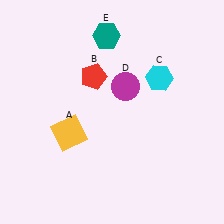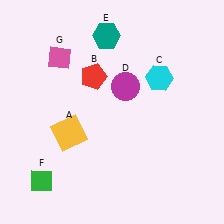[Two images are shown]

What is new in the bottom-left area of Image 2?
A green diamond (F) was added in the bottom-left area of Image 2.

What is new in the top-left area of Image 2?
A pink diamond (G) was added in the top-left area of Image 2.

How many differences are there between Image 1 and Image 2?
There are 2 differences between the two images.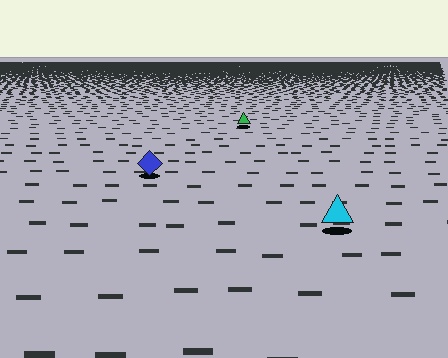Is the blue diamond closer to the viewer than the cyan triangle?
No. The cyan triangle is closer — you can tell from the texture gradient: the ground texture is coarser near it.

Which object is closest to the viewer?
The cyan triangle is closest. The texture marks near it are larger and more spread out.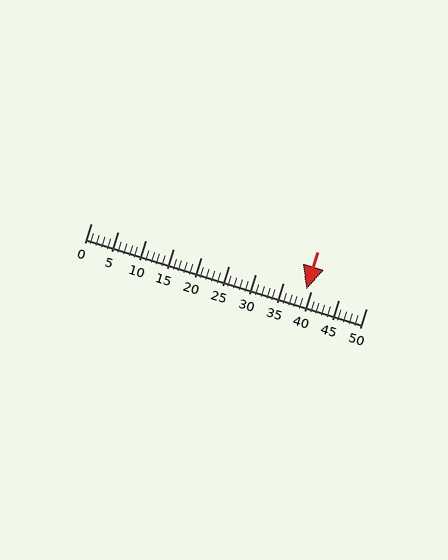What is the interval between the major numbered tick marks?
The major tick marks are spaced 5 units apart.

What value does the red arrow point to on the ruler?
The red arrow points to approximately 39.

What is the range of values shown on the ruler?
The ruler shows values from 0 to 50.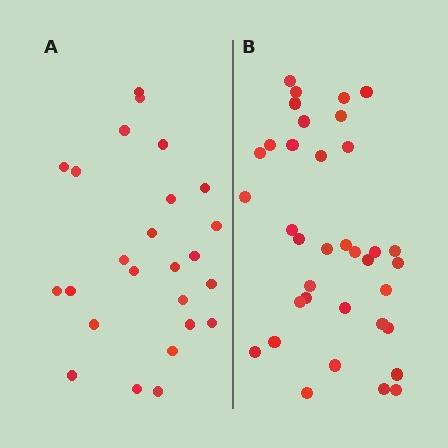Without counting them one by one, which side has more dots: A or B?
Region B (the right region) has more dots.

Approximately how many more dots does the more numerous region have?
Region B has roughly 12 or so more dots than region A.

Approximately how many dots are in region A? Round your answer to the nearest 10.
About 20 dots. (The exact count is 25, which rounds to 20.)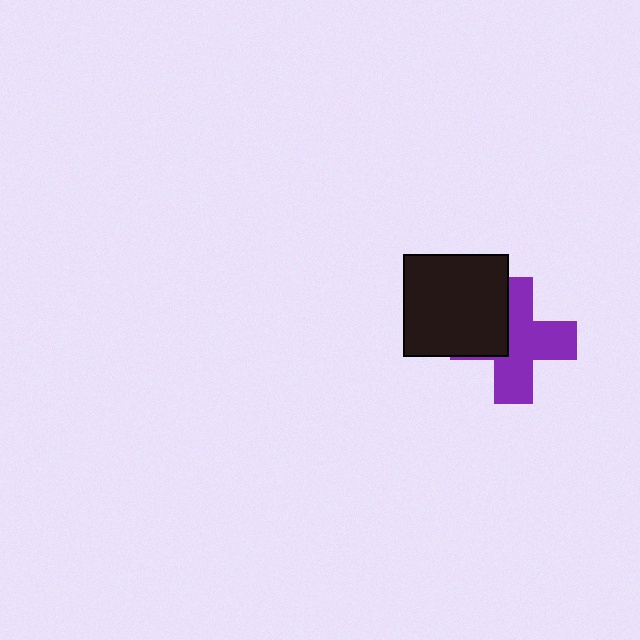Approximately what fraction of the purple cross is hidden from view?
Roughly 34% of the purple cross is hidden behind the black rectangle.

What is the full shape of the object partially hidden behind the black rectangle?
The partially hidden object is a purple cross.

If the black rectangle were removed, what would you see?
You would see the complete purple cross.